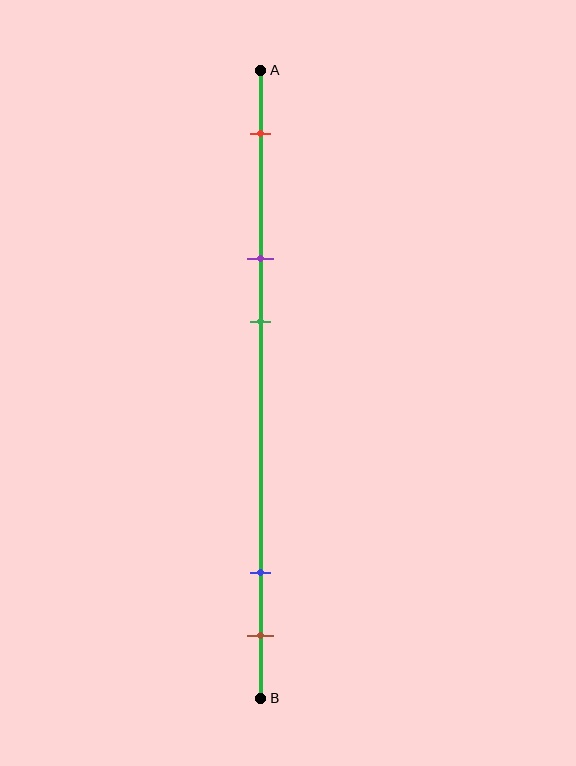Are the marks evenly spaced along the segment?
No, the marks are not evenly spaced.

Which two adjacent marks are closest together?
The blue and brown marks are the closest adjacent pair.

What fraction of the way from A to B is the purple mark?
The purple mark is approximately 30% (0.3) of the way from A to B.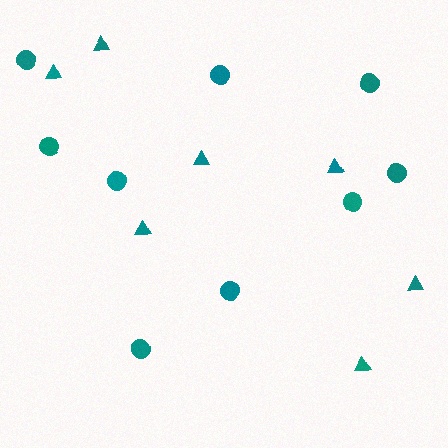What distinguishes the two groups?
There are 2 groups: one group of triangles (7) and one group of circles (9).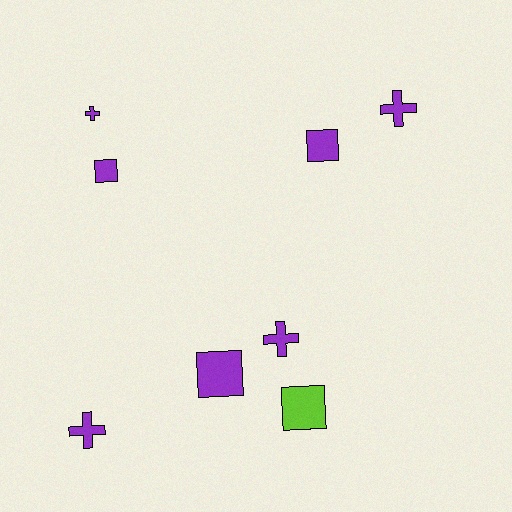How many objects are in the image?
There are 8 objects.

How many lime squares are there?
There is 1 lime square.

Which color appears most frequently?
Purple, with 7 objects.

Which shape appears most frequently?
Square, with 4 objects.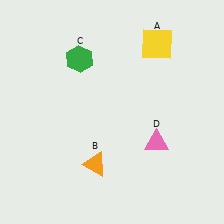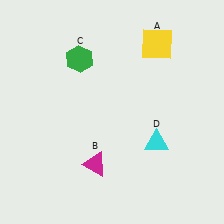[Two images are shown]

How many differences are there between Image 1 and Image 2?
There are 2 differences between the two images.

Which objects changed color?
B changed from orange to magenta. D changed from pink to cyan.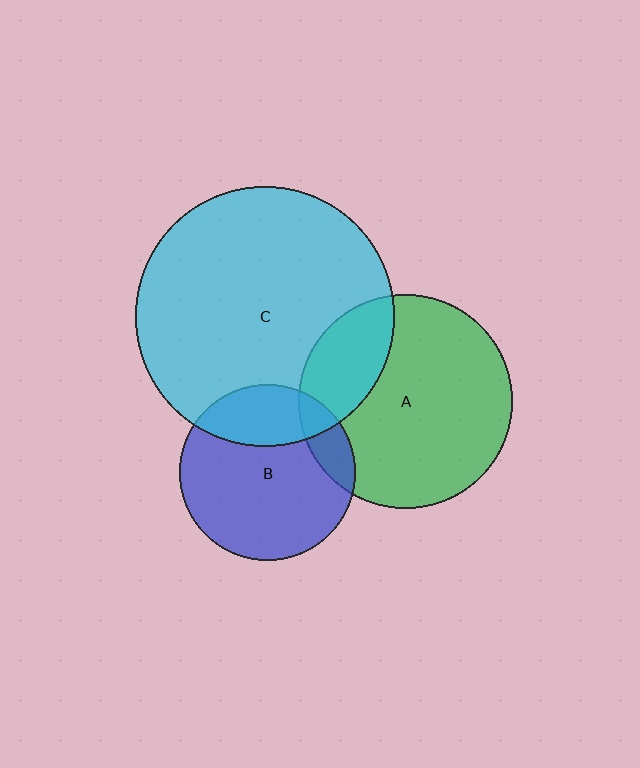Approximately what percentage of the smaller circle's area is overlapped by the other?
Approximately 15%.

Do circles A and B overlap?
Yes.